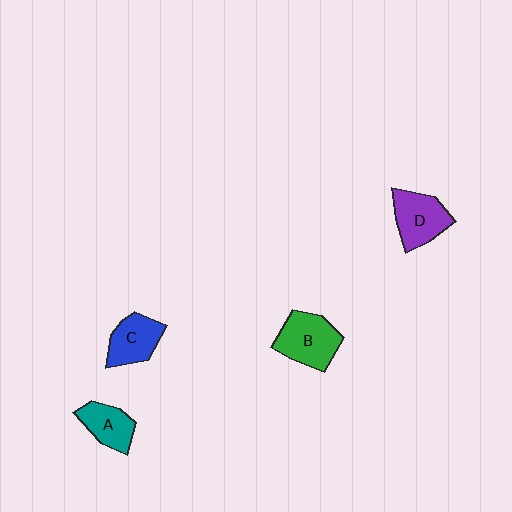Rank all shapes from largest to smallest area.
From largest to smallest: B (green), D (purple), C (blue), A (teal).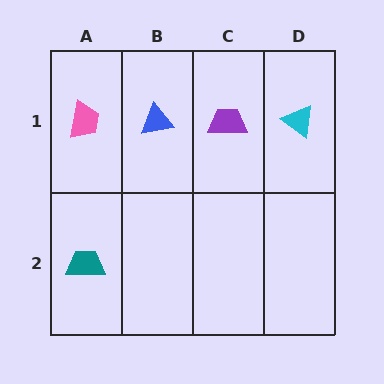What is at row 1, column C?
A purple trapezoid.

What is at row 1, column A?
A pink trapezoid.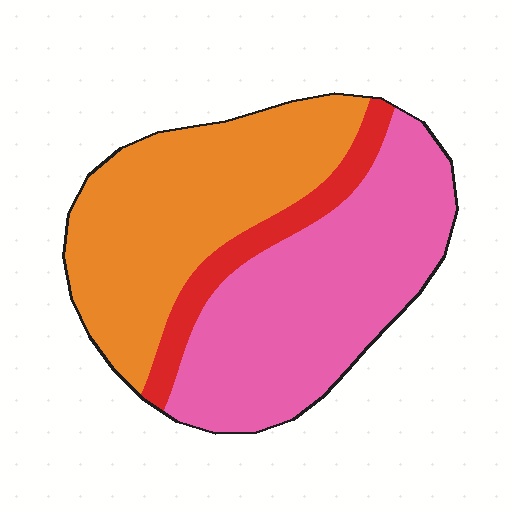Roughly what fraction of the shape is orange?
Orange takes up between a third and a half of the shape.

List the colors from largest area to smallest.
From largest to smallest: pink, orange, red.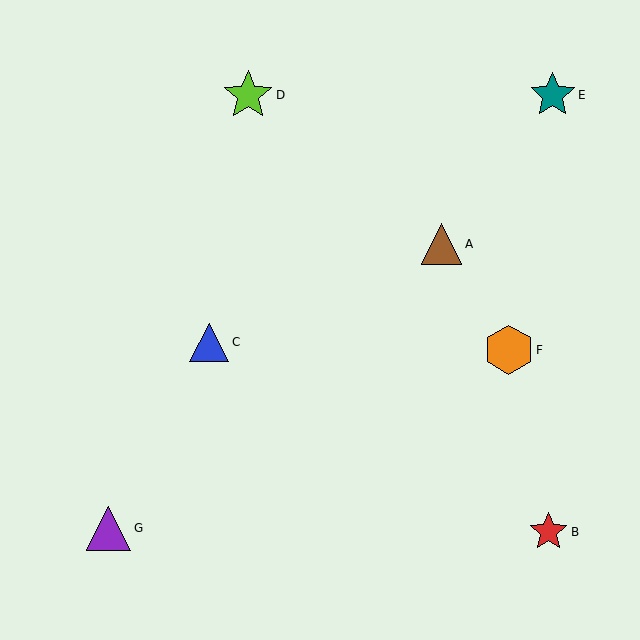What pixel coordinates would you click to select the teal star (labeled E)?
Click at (553, 95) to select the teal star E.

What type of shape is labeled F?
Shape F is an orange hexagon.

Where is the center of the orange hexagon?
The center of the orange hexagon is at (509, 350).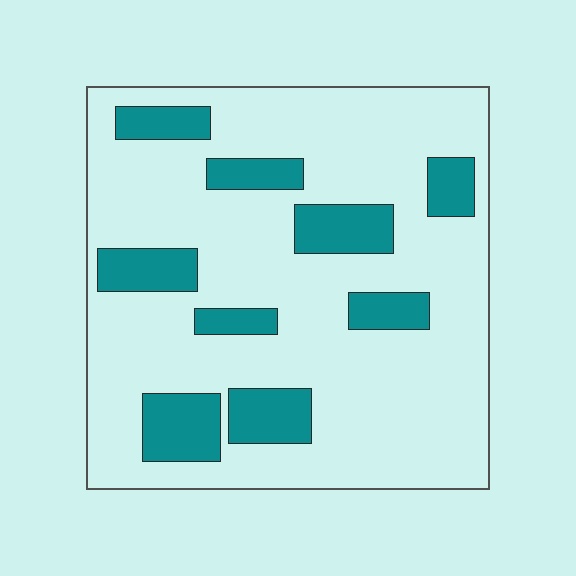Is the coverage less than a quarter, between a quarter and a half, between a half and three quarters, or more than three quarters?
Less than a quarter.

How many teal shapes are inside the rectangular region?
9.